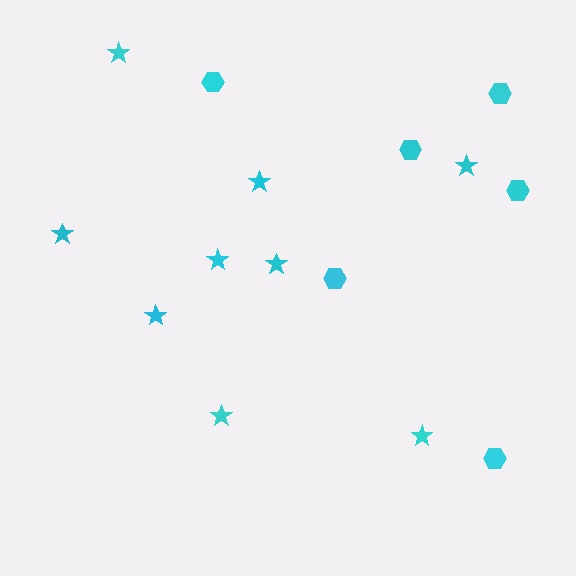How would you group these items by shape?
There are 2 groups: one group of hexagons (6) and one group of stars (9).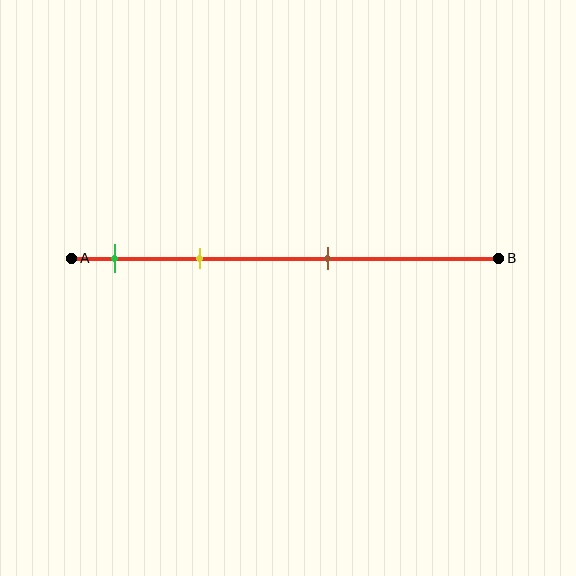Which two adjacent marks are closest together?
The green and yellow marks are the closest adjacent pair.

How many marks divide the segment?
There are 3 marks dividing the segment.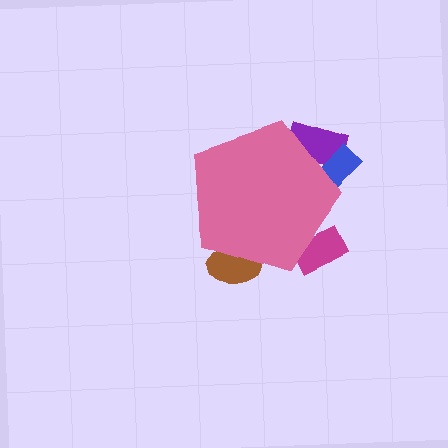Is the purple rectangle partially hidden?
Yes, the purple rectangle is partially hidden behind the pink pentagon.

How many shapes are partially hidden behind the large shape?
4 shapes are partially hidden.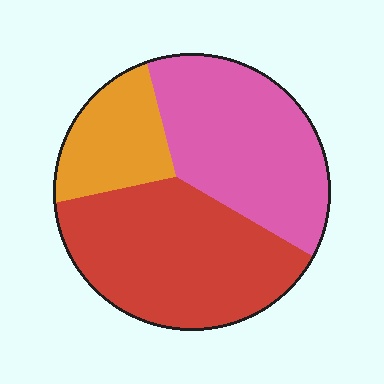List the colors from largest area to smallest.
From largest to smallest: red, pink, orange.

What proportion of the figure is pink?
Pink takes up between a quarter and a half of the figure.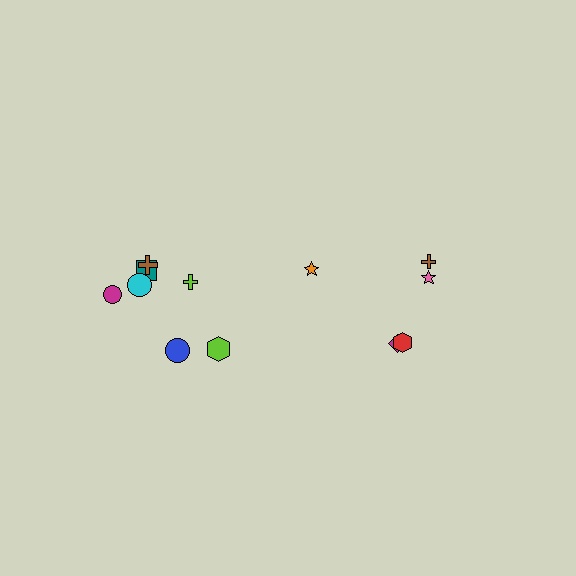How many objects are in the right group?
There are 5 objects.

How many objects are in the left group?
There are 7 objects.